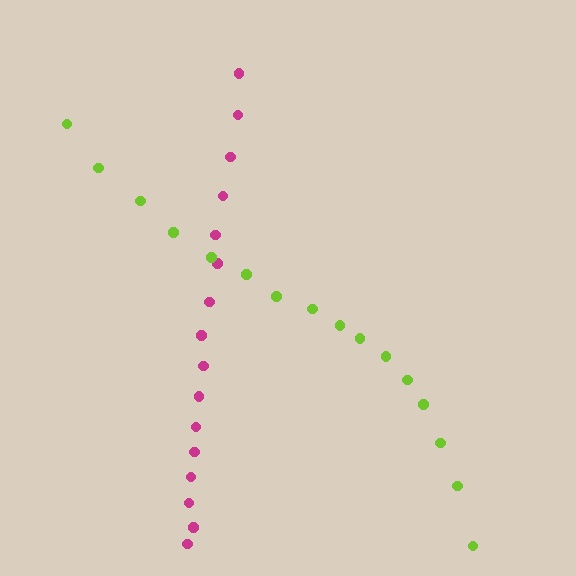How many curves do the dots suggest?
There are 2 distinct paths.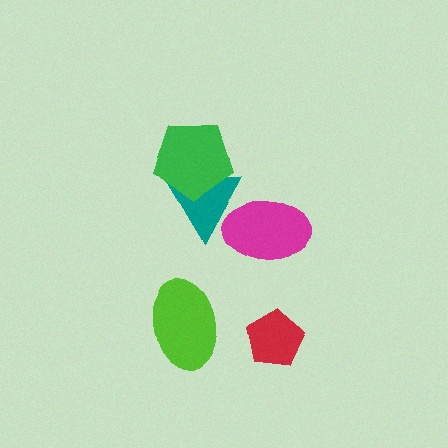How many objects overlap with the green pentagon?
1 object overlaps with the green pentagon.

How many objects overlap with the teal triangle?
2 objects overlap with the teal triangle.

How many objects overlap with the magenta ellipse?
1 object overlaps with the magenta ellipse.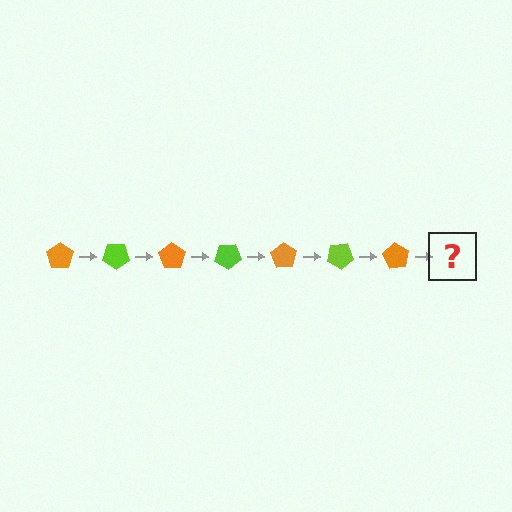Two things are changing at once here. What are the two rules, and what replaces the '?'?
The two rules are that it rotates 35 degrees each step and the color cycles through orange and lime. The '?' should be a lime pentagon, rotated 245 degrees from the start.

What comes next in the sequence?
The next element should be a lime pentagon, rotated 245 degrees from the start.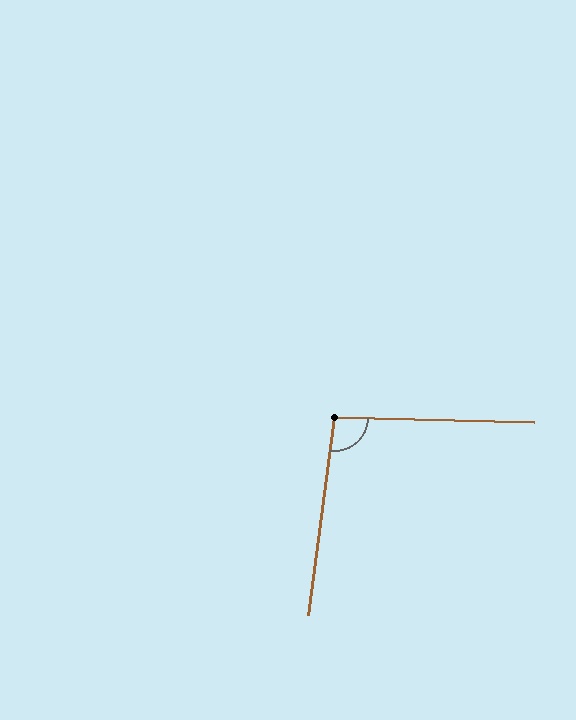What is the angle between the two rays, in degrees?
Approximately 96 degrees.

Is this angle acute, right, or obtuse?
It is obtuse.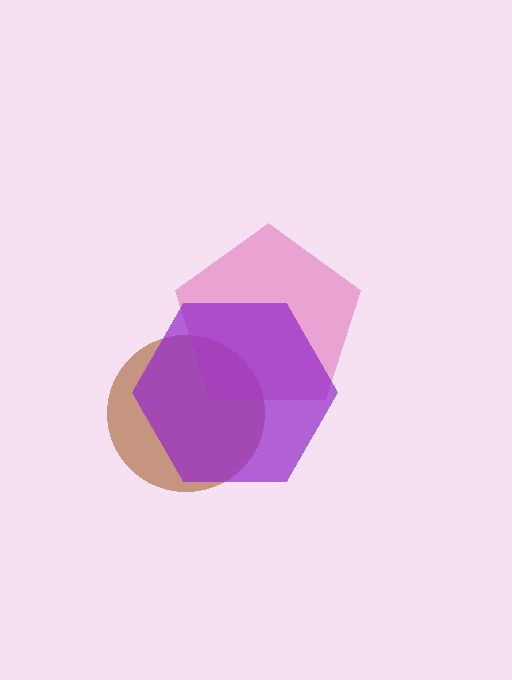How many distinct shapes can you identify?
There are 3 distinct shapes: a brown circle, a pink pentagon, a purple hexagon.